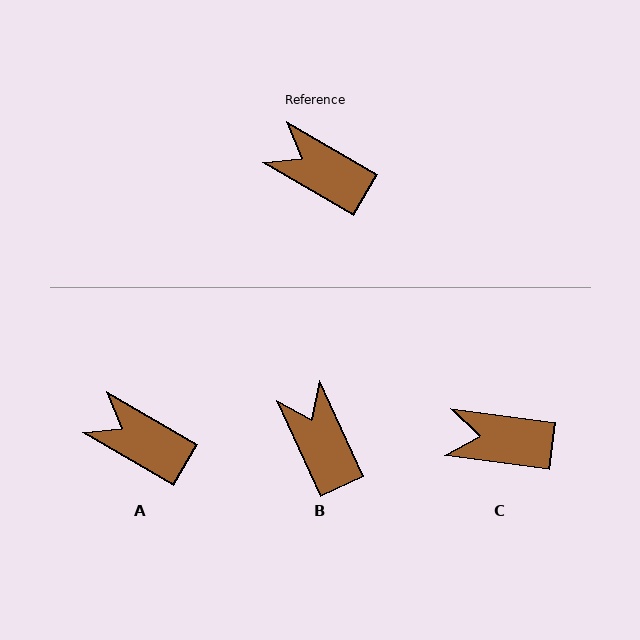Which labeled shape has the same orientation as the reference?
A.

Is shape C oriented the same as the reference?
No, it is off by about 23 degrees.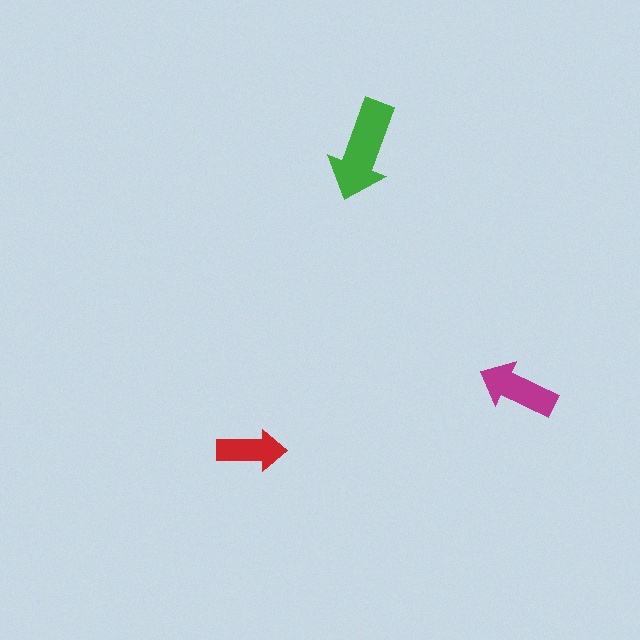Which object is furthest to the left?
The red arrow is leftmost.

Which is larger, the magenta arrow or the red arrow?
The magenta one.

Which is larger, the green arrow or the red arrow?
The green one.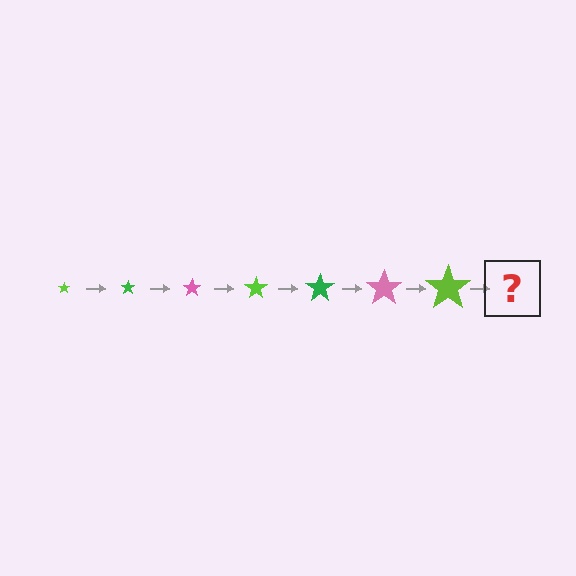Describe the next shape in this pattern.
It should be a green star, larger than the previous one.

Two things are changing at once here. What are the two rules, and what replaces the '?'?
The two rules are that the star grows larger each step and the color cycles through lime, green, and pink. The '?' should be a green star, larger than the previous one.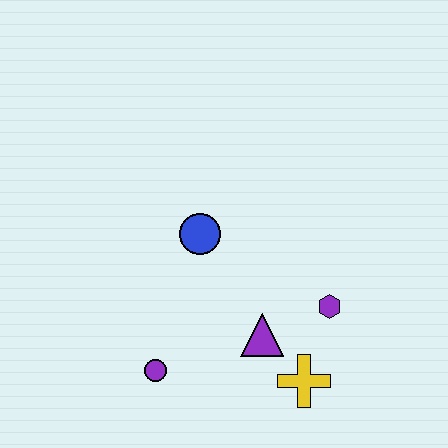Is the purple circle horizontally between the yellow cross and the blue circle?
No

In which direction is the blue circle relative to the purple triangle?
The blue circle is above the purple triangle.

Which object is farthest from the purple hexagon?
The purple circle is farthest from the purple hexagon.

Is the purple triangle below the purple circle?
No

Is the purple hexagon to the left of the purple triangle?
No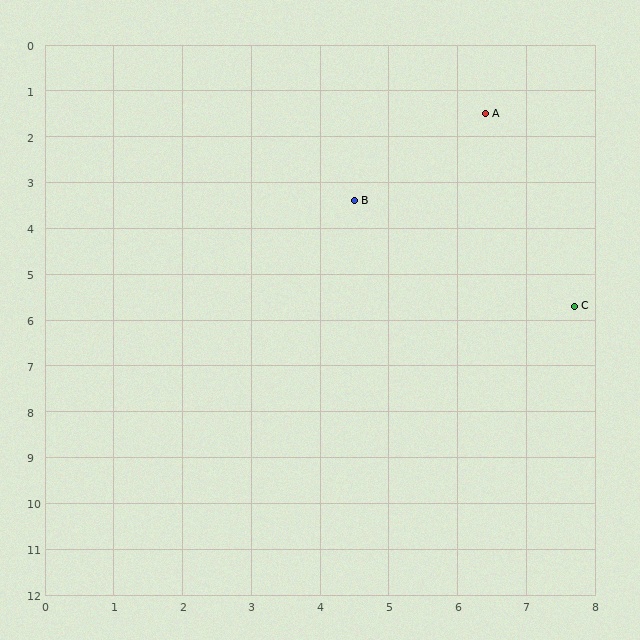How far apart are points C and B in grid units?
Points C and B are about 3.9 grid units apart.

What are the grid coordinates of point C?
Point C is at approximately (7.7, 5.7).